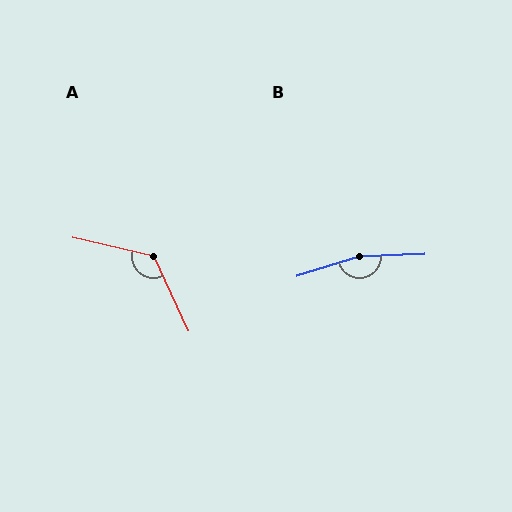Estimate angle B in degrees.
Approximately 164 degrees.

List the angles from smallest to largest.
A (128°), B (164°).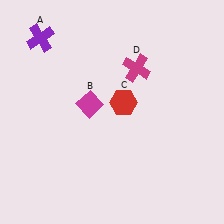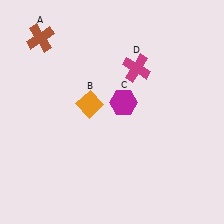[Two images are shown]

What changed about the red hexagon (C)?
In Image 1, C is red. In Image 2, it changed to magenta.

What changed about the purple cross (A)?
In Image 1, A is purple. In Image 2, it changed to brown.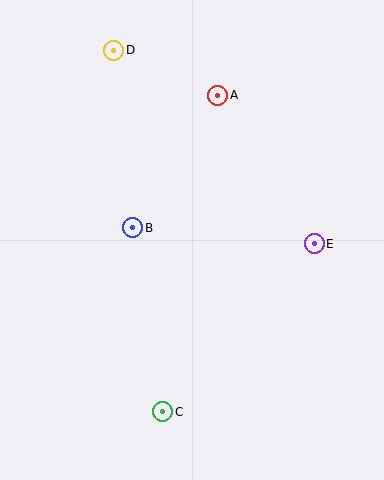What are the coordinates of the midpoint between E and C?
The midpoint between E and C is at (238, 328).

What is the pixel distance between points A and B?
The distance between A and B is 158 pixels.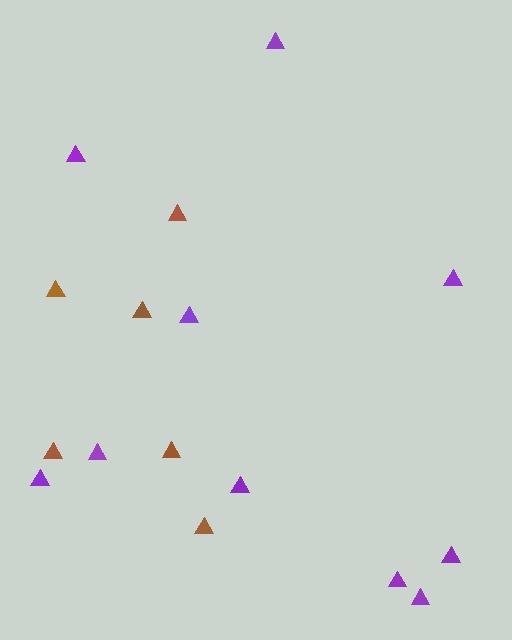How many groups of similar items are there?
There are 2 groups: one group of brown triangles (6) and one group of purple triangles (10).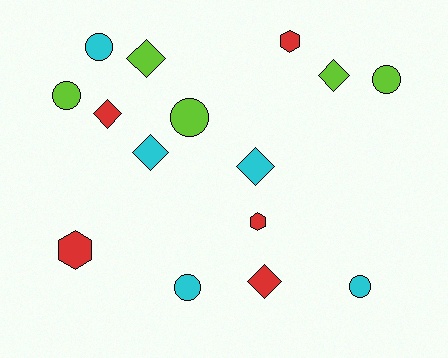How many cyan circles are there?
There are 3 cyan circles.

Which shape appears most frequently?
Circle, with 6 objects.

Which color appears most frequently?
Cyan, with 5 objects.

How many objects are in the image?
There are 15 objects.